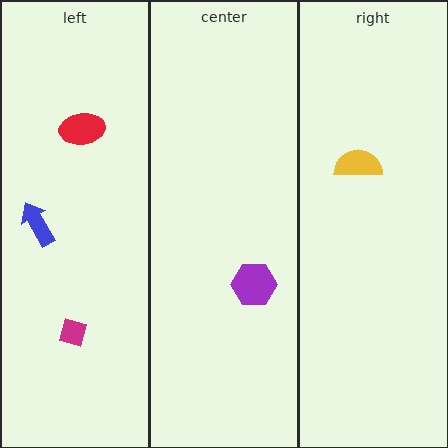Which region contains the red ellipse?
The left region.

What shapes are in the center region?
The purple hexagon.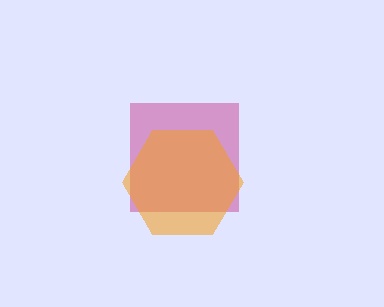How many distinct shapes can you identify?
There are 2 distinct shapes: a magenta square, an orange hexagon.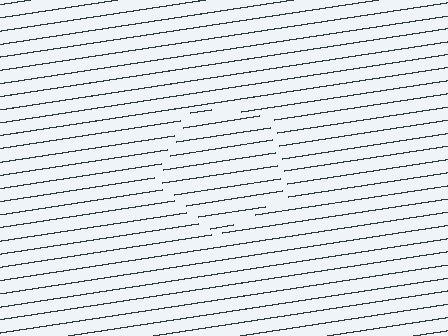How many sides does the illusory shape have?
5 sides — the line-ends trace a pentagon.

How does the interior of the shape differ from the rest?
The interior of the shape contains the same grating, shifted by half a period — the contour is defined by the phase discontinuity where line-ends from the inner and outer gratings abut.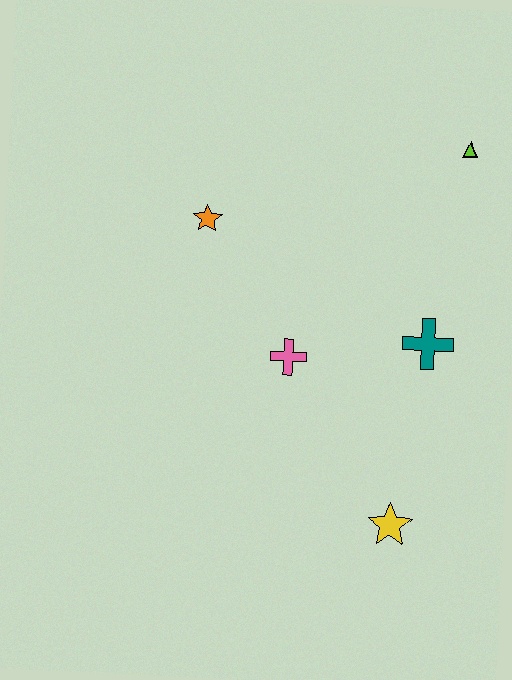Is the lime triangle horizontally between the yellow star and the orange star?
No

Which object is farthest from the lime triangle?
The yellow star is farthest from the lime triangle.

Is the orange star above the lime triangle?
No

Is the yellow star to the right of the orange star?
Yes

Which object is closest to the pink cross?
The teal cross is closest to the pink cross.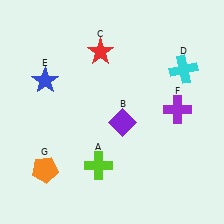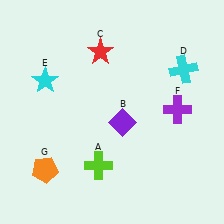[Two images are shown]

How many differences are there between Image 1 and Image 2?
There is 1 difference between the two images.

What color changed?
The star (E) changed from blue in Image 1 to cyan in Image 2.